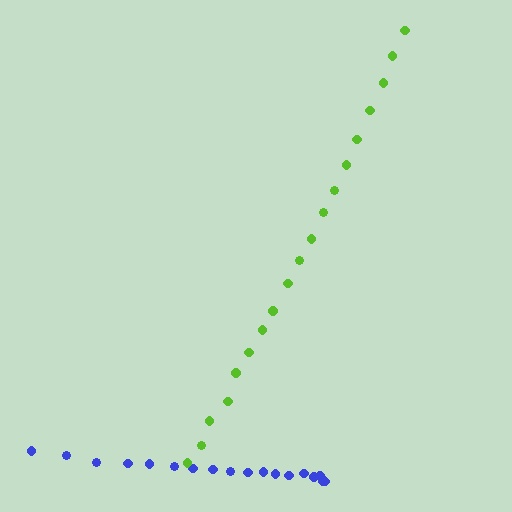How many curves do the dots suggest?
There are 2 distinct paths.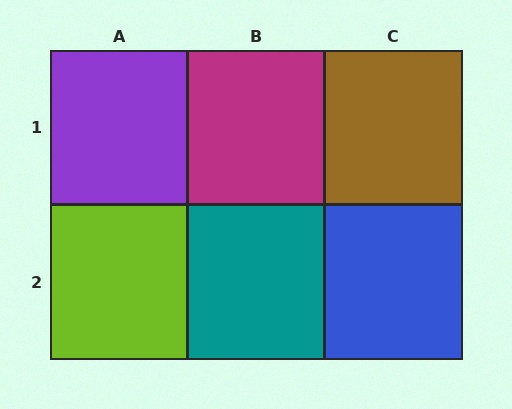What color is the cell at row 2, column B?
Teal.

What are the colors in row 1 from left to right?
Purple, magenta, brown.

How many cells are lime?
1 cell is lime.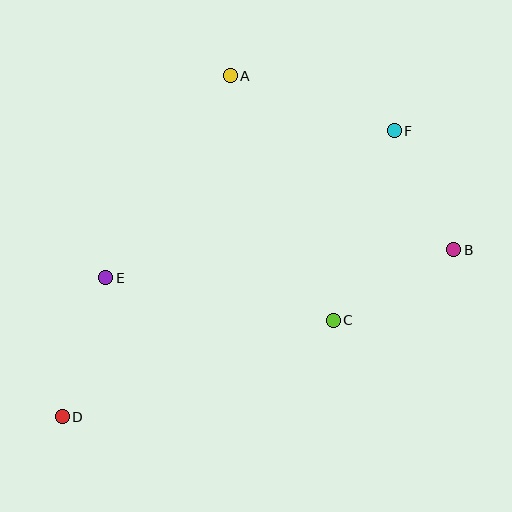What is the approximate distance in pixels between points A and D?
The distance between A and D is approximately 380 pixels.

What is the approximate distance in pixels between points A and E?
The distance between A and E is approximately 237 pixels.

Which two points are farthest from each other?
Points D and F are farthest from each other.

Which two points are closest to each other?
Points B and F are closest to each other.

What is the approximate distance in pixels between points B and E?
The distance between B and E is approximately 349 pixels.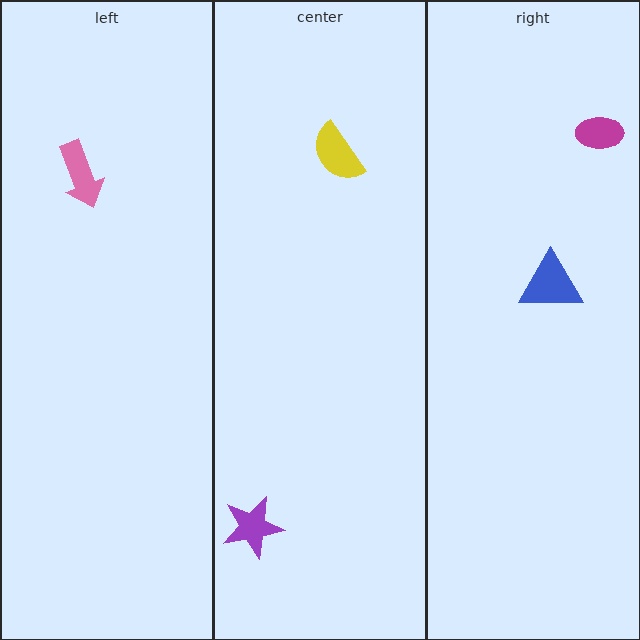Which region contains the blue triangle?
The right region.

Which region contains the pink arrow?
The left region.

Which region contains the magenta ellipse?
The right region.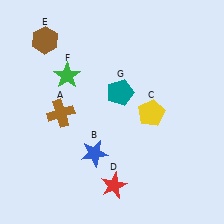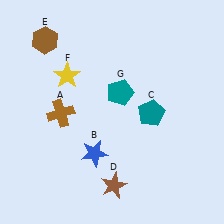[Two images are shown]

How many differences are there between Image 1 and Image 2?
There are 3 differences between the two images.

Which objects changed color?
C changed from yellow to teal. D changed from red to brown. F changed from green to yellow.